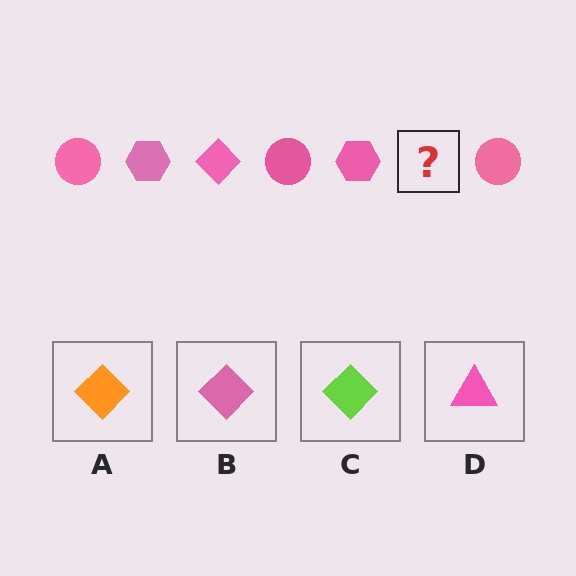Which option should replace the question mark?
Option B.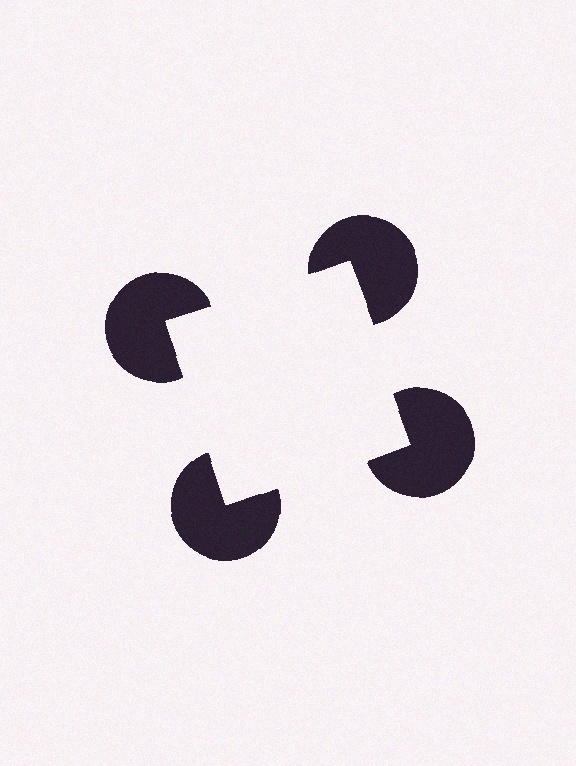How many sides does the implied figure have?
4 sides.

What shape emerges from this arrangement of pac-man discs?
An illusory square — its edges are inferred from the aligned wedge cuts in the pac-man discs, not physically drawn.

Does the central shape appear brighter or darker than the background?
It typically appears slightly brighter than the background, even though no actual brightness change is drawn.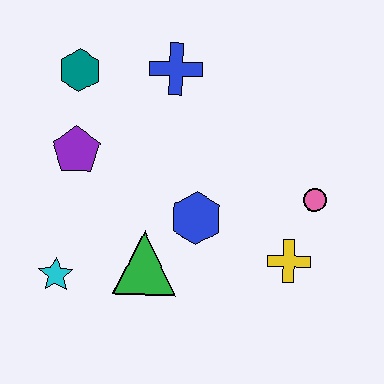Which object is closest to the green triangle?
The blue hexagon is closest to the green triangle.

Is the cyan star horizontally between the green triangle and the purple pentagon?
No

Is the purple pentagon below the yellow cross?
No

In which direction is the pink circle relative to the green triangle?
The pink circle is to the right of the green triangle.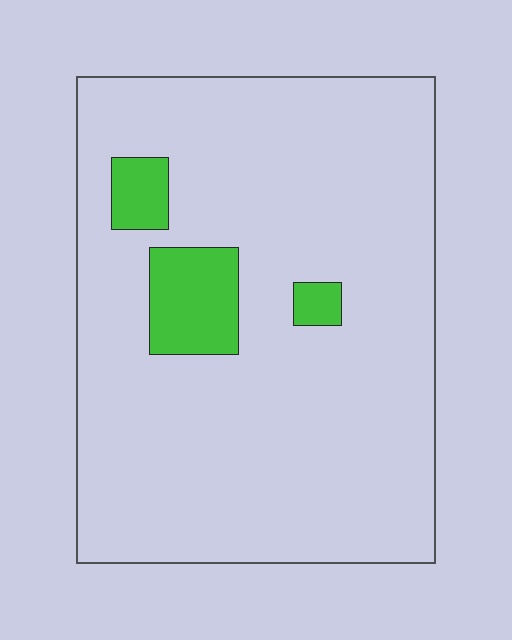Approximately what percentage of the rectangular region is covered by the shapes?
Approximately 10%.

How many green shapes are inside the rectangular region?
3.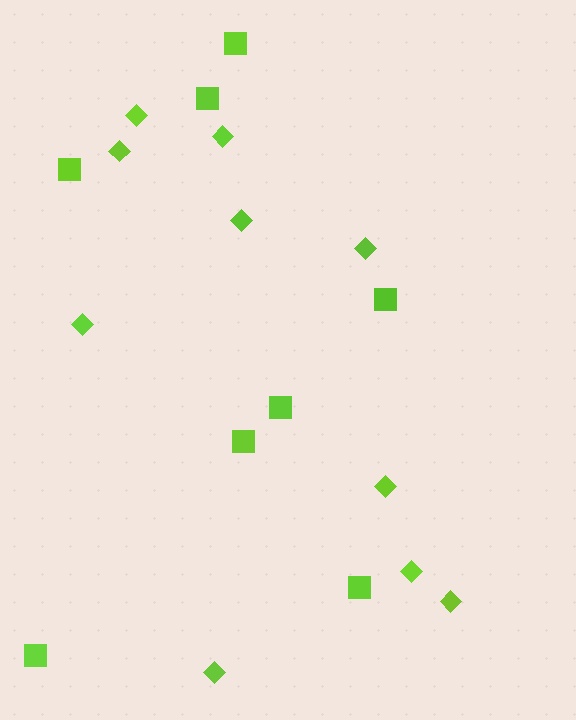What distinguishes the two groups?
There are 2 groups: one group of squares (8) and one group of diamonds (10).